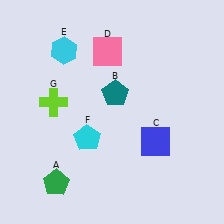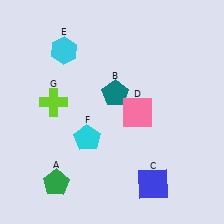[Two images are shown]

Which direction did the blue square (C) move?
The blue square (C) moved down.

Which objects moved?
The objects that moved are: the blue square (C), the pink square (D).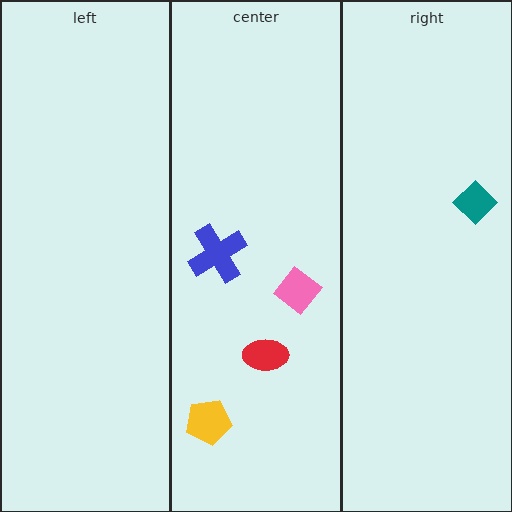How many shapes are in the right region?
1.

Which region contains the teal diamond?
The right region.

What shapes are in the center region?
The pink diamond, the yellow pentagon, the blue cross, the red ellipse.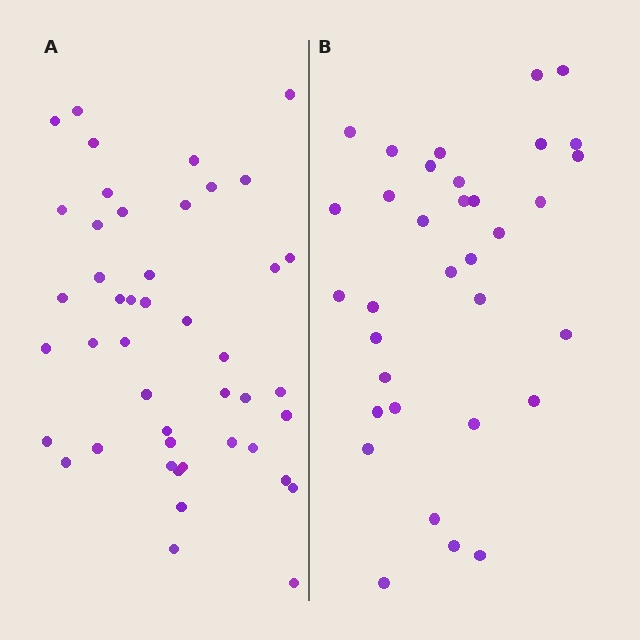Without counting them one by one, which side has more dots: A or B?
Region A (the left region) has more dots.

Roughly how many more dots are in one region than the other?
Region A has roughly 12 or so more dots than region B.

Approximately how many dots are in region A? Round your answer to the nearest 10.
About 40 dots. (The exact count is 45, which rounds to 40.)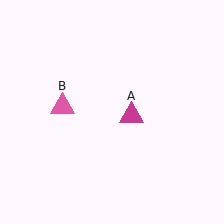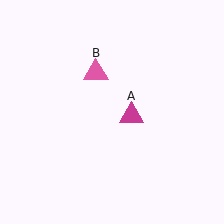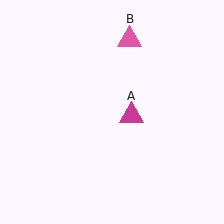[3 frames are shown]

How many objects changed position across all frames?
1 object changed position: pink triangle (object B).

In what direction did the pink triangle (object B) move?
The pink triangle (object B) moved up and to the right.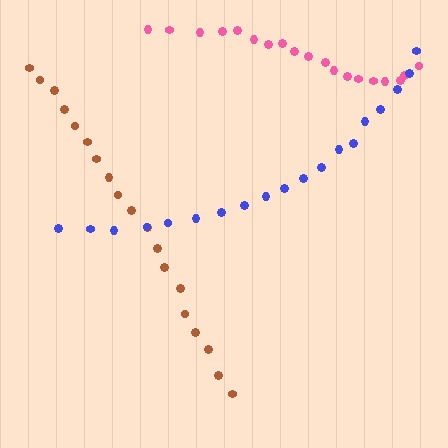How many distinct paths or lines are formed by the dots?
There are 3 distinct paths.